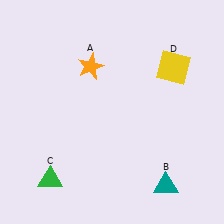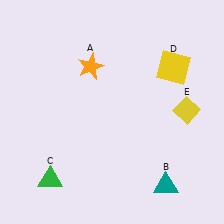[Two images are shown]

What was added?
A yellow diamond (E) was added in Image 2.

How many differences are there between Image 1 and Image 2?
There is 1 difference between the two images.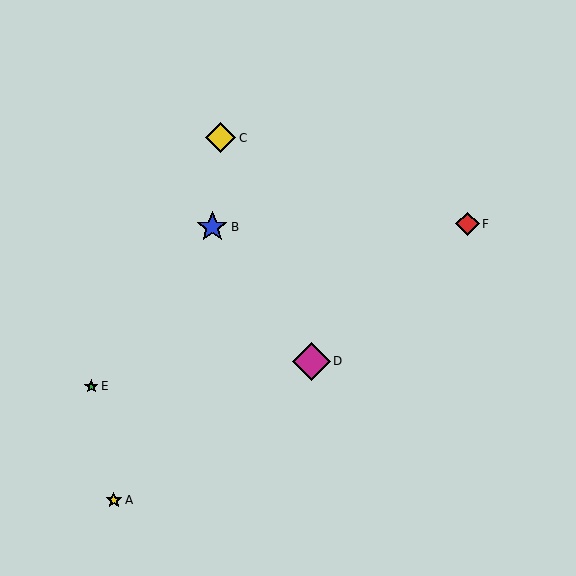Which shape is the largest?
The magenta diamond (labeled D) is the largest.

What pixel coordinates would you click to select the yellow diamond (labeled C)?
Click at (220, 138) to select the yellow diamond C.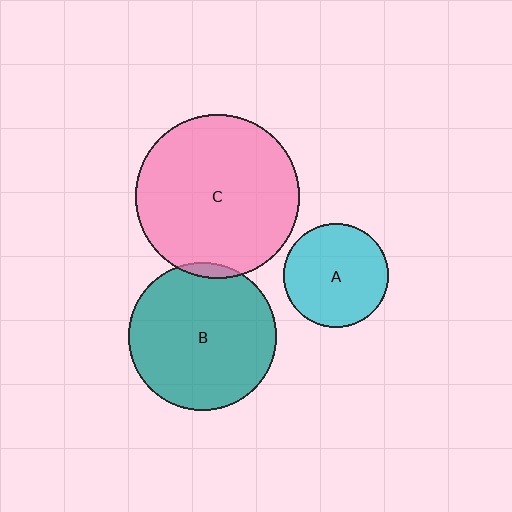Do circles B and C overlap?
Yes.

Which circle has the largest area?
Circle C (pink).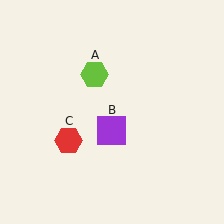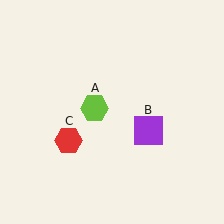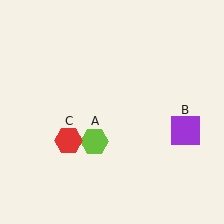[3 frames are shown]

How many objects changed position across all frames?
2 objects changed position: lime hexagon (object A), purple square (object B).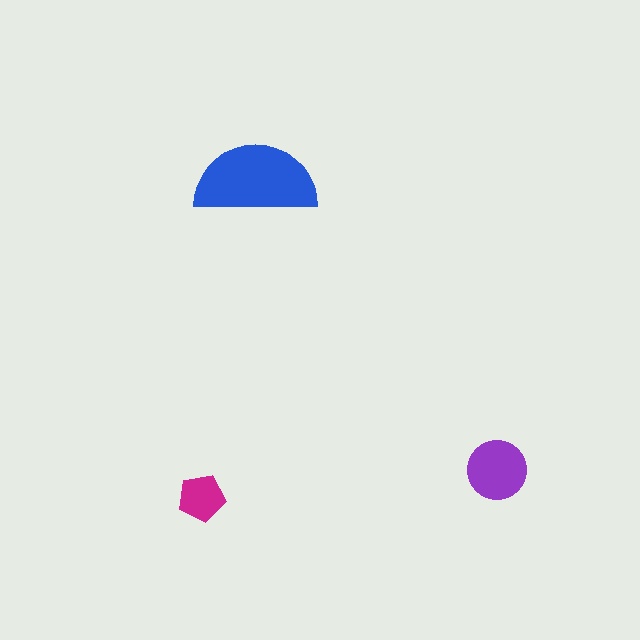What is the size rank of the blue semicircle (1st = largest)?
1st.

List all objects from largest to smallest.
The blue semicircle, the purple circle, the magenta pentagon.